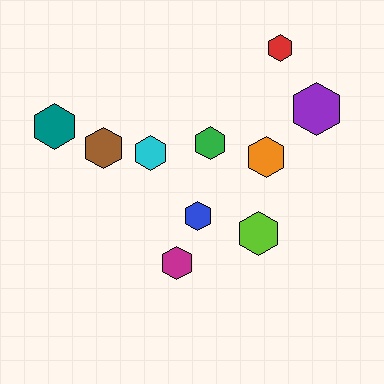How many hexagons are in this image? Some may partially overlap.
There are 10 hexagons.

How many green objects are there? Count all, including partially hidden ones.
There is 1 green object.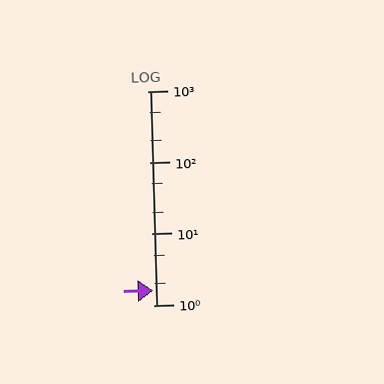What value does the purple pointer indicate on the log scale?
The pointer indicates approximately 1.6.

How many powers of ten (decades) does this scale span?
The scale spans 3 decades, from 1 to 1000.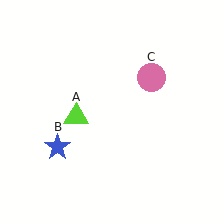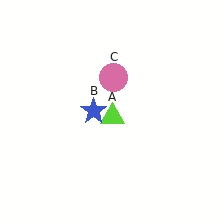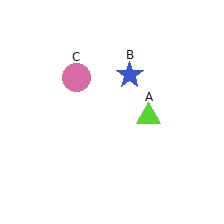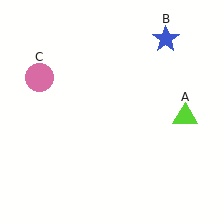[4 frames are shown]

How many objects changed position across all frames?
3 objects changed position: lime triangle (object A), blue star (object B), pink circle (object C).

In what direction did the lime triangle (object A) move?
The lime triangle (object A) moved right.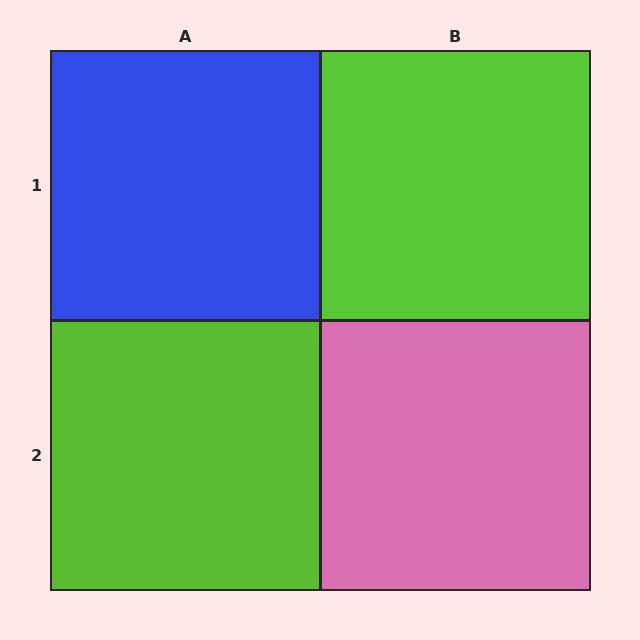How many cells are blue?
1 cell is blue.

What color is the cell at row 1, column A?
Blue.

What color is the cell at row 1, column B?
Lime.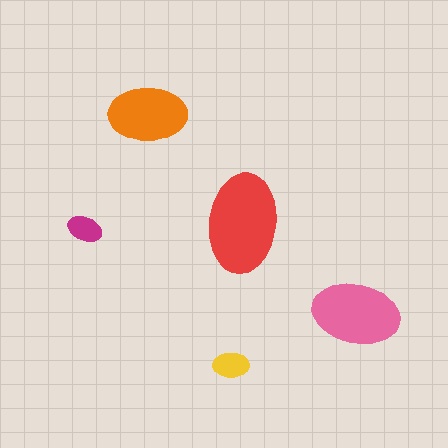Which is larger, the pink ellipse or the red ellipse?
The red one.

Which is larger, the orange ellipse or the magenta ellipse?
The orange one.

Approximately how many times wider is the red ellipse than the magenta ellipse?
About 3 times wider.